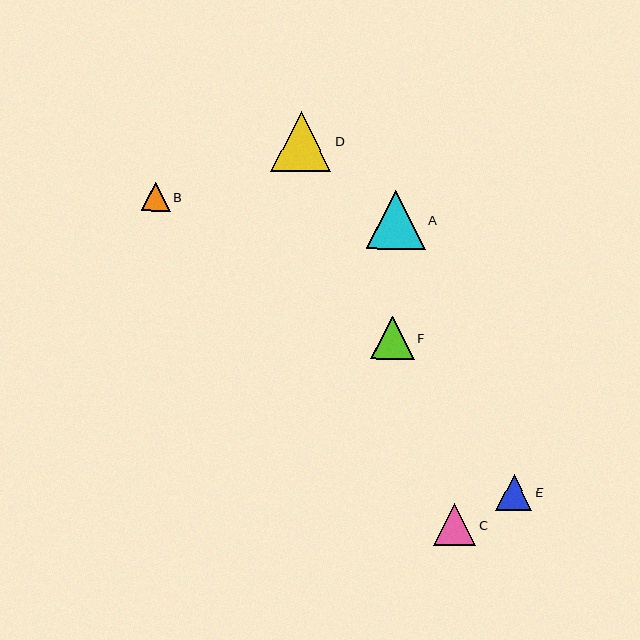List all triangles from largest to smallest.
From largest to smallest: D, A, F, C, E, B.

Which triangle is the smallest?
Triangle B is the smallest with a size of approximately 29 pixels.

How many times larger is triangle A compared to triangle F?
Triangle A is approximately 1.4 times the size of triangle F.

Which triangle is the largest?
Triangle D is the largest with a size of approximately 60 pixels.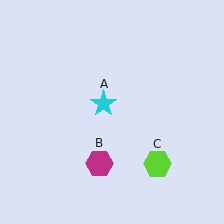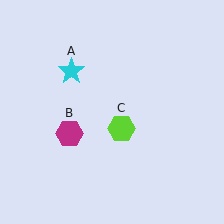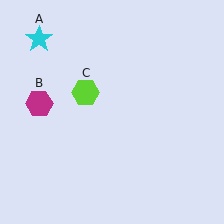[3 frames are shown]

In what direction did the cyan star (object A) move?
The cyan star (object A) moved up and to the left.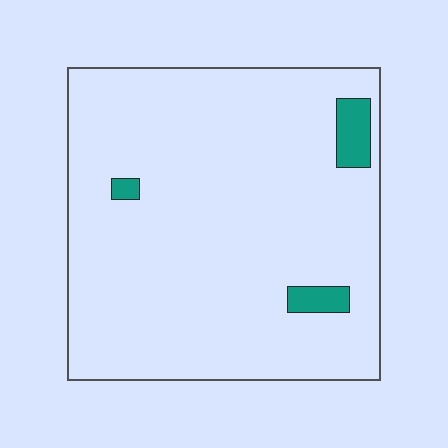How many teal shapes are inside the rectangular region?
3.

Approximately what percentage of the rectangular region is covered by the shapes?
Approximately 5%.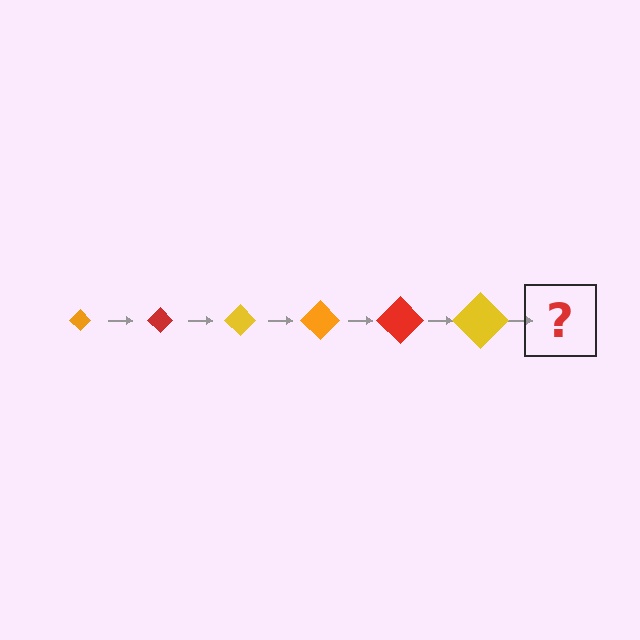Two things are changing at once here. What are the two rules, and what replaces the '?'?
The two rules are that the diamond grows larger each step and the color cycles through orange, red, and yellow. The '?' should be an orange diamond, larger than the previous one.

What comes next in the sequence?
The next element should be an orange diamond, larger than the previous one.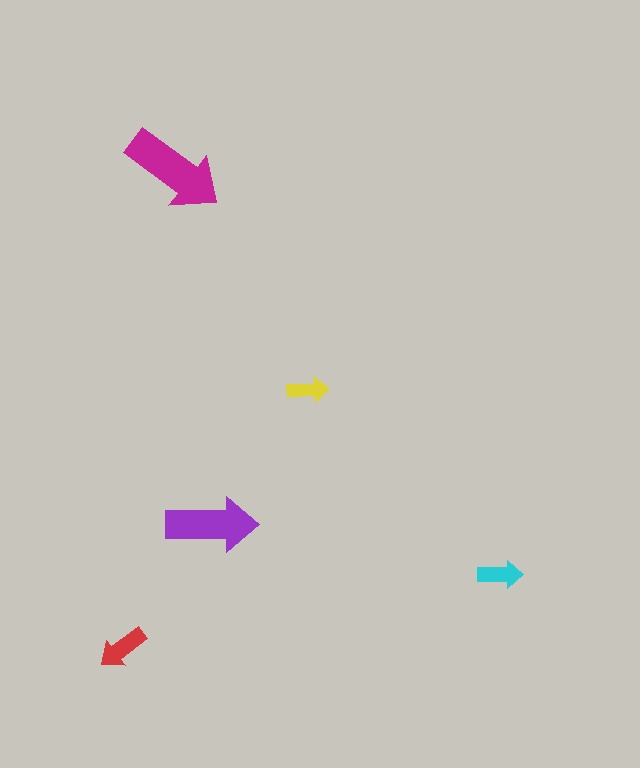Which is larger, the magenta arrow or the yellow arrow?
The magenta one.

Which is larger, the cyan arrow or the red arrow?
The red one.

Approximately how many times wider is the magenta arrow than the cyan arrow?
About 2.5 times wider.